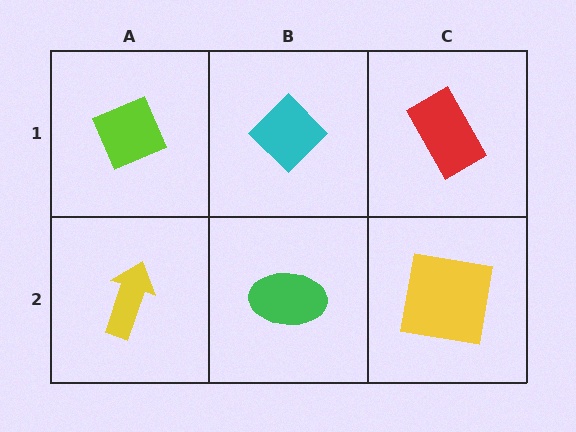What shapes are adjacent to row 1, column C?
A yellow square (row 2, column C), a cyan diamond (row 1, column B).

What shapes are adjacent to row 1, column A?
A yellow arrow (row 2, column A), a cyan diamond (row 1, column B).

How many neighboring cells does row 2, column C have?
2.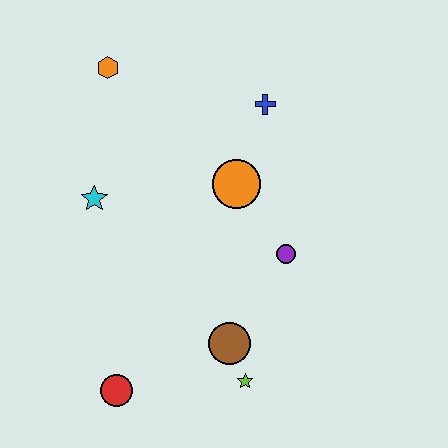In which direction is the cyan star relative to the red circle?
The cyan star is above the red circle.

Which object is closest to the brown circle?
The lime star is closest to the brown circle.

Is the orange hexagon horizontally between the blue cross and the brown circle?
No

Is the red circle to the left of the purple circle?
Yes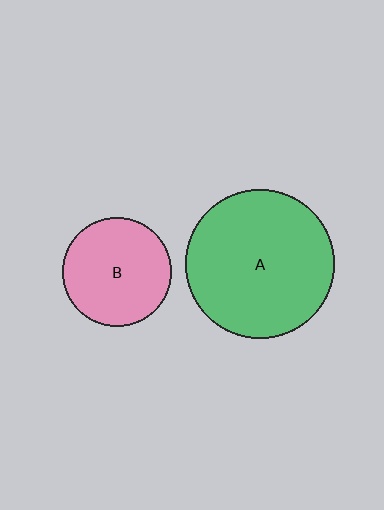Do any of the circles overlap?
No, none of the circles overlap.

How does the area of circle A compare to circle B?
Approximately 1.9 times.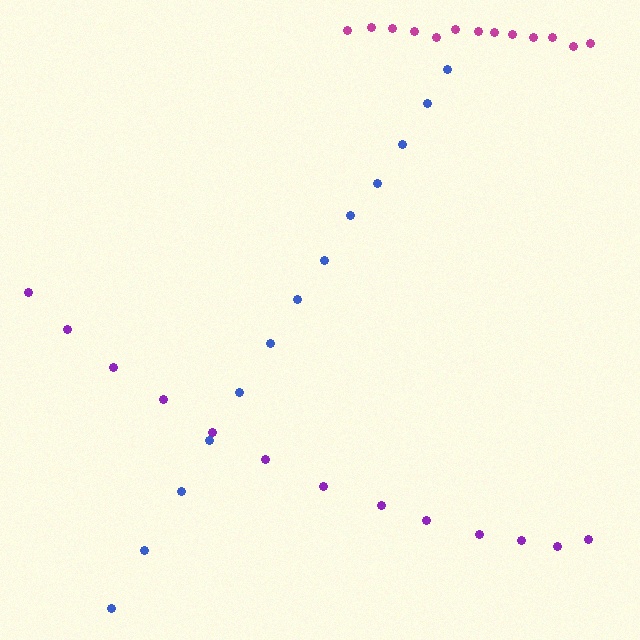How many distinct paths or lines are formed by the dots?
There are 3 distinct paths.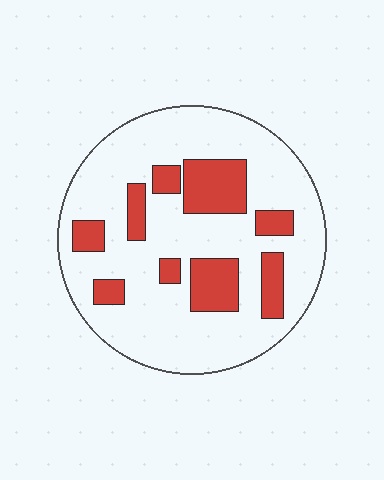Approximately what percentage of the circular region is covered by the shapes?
Approximately 25%.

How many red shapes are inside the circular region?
9.